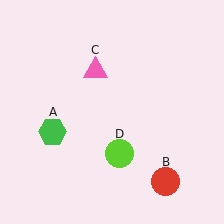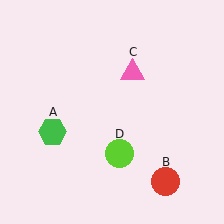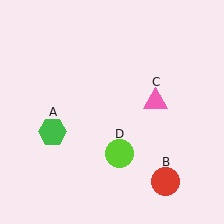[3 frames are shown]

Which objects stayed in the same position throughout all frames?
Green hexagon (object A) and red circle (object B) and lime circle (object D) remained stationary.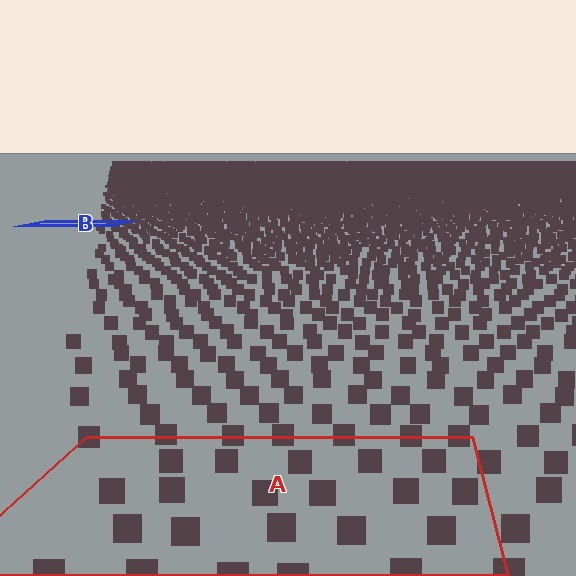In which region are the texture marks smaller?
The texture marks are smaller in region B, because it is farther away.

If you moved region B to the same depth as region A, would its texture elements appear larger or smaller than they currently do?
They would appear larger. At a closer depth, the same texture elements are projected at a bigger on-screen size.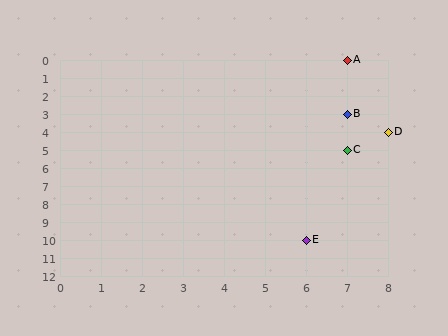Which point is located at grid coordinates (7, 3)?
Point B is at (7, 3).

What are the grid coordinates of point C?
Point C is at grid coordinates (7, 5).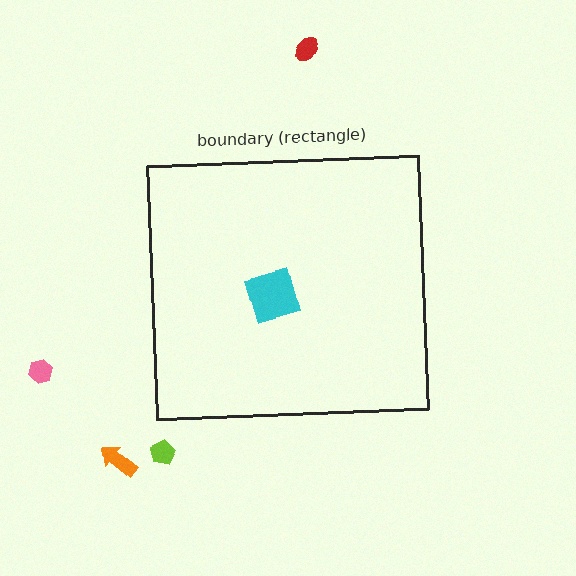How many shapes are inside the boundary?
1 inside, 4 outside.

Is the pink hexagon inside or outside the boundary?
Outside.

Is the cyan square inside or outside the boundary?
Inside.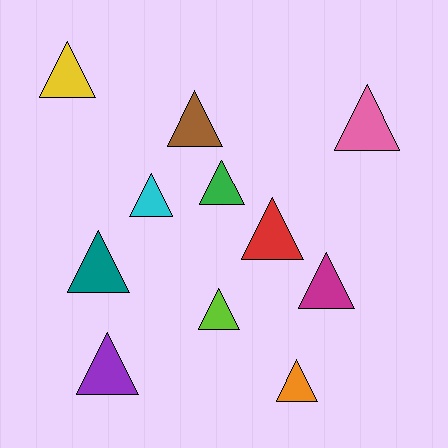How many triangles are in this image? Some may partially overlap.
There are 11 triangles.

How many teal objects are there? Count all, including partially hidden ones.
There is 1 teal object.